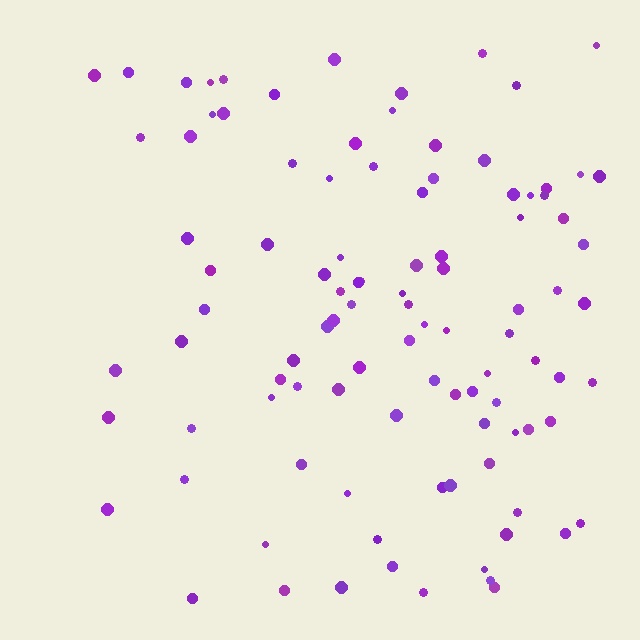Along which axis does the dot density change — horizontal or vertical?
Horizontal.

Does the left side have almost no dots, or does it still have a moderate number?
Still a moderate number, just noticeably fewer than the right.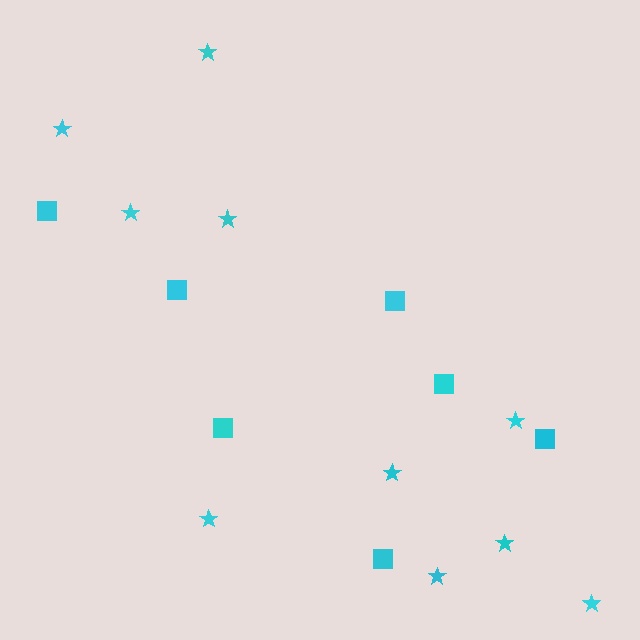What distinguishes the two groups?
There are 2 groups: one group of squares (7) and one group of stars (10).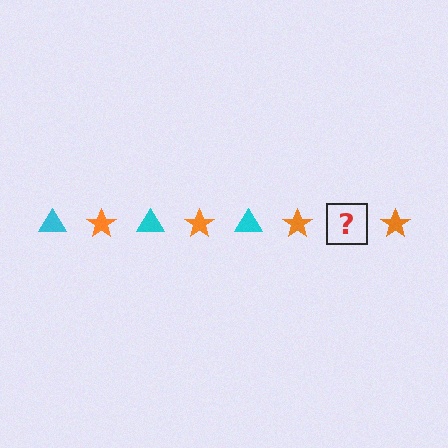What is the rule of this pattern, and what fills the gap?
The rule is that the pattern alternates between cyan triangle and orange star. The gap should be filled with a cyan triangle.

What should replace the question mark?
The question mark should be replaced with a cyan triangle.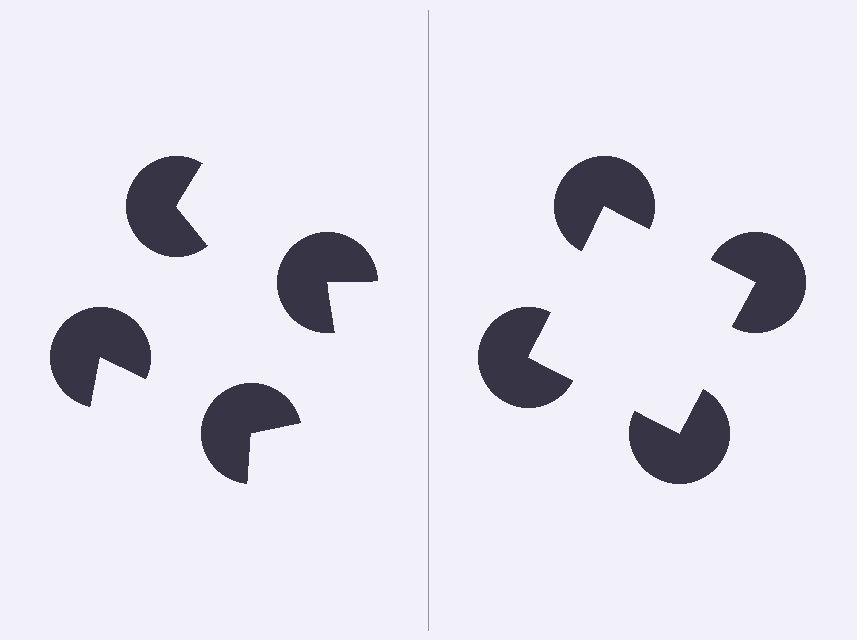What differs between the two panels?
The pac-man discs are positioned identically on both sides; only the wedge orientations differ. On the right they align to a square; on the left they are misaligned.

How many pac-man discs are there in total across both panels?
8 — 4 on each side.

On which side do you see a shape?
An illusory square appears on the right side. On the left side the wedge cuts are rotated, so no coherent shape forms.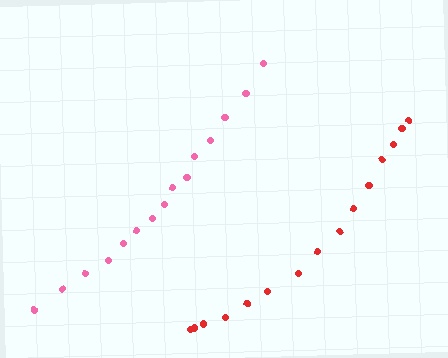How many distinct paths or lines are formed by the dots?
There are 2 distinct paths.